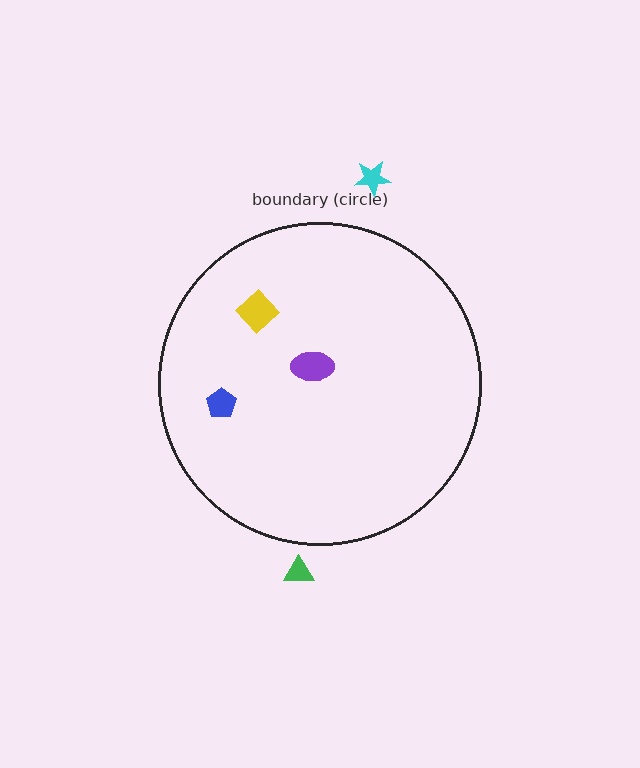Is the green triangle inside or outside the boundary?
Outside.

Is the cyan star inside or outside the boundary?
Outside.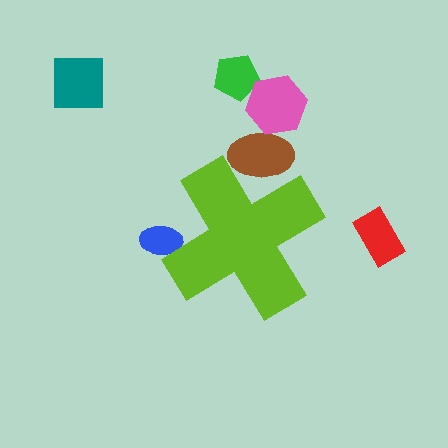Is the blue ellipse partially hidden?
Yes, the blue ellipse is partially hidden behind the lime cross.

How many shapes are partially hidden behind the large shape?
2 shapes are partially hidden.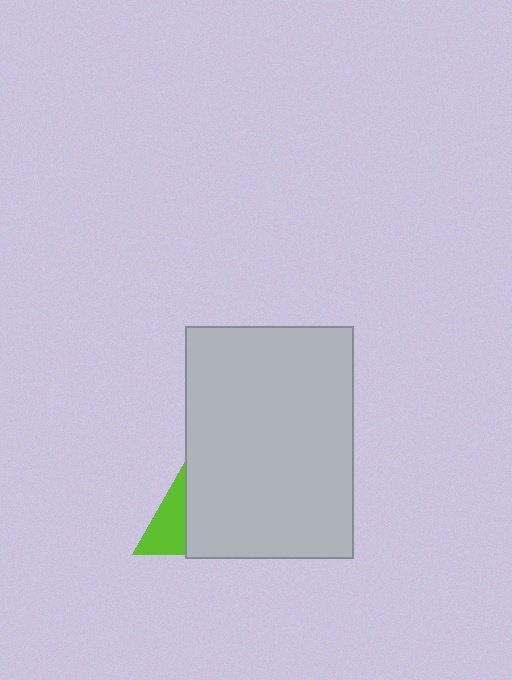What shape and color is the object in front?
The object in front is a light gray rectangle.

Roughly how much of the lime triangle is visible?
A small part of it is visible (roughly 42%).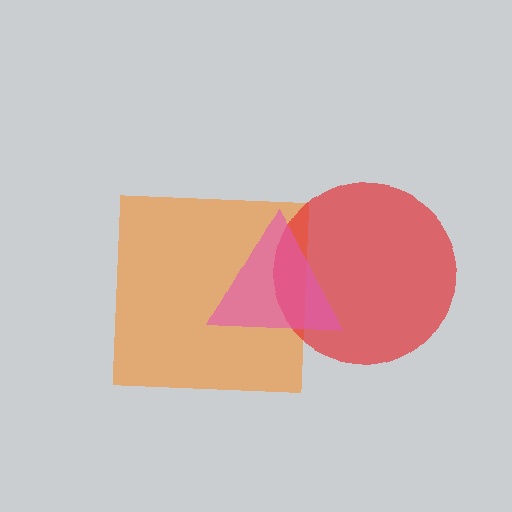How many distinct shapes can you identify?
There are 3 distinct shapes: an orange square, a red circle, a pink triangle.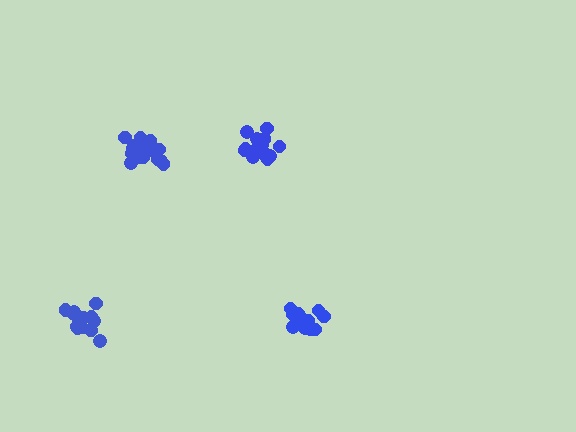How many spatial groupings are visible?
There are 4 spatial groupings.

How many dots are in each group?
Group 1: 14 dots, Group 2: 15 dots, Group 3: 16 dots, Group 4: 16 dots (61 total).